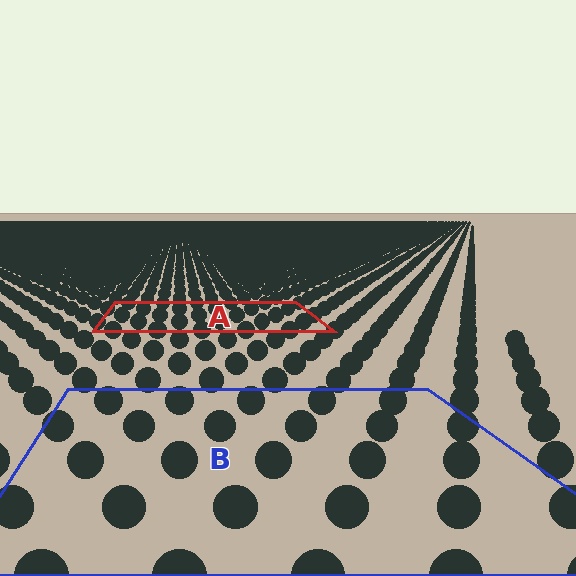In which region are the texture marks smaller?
The texture marks are smaller in region A, because it is farther away.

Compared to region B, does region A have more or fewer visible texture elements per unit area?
Region A has more texture elements per unit area — they are packed more densely because it is farther away.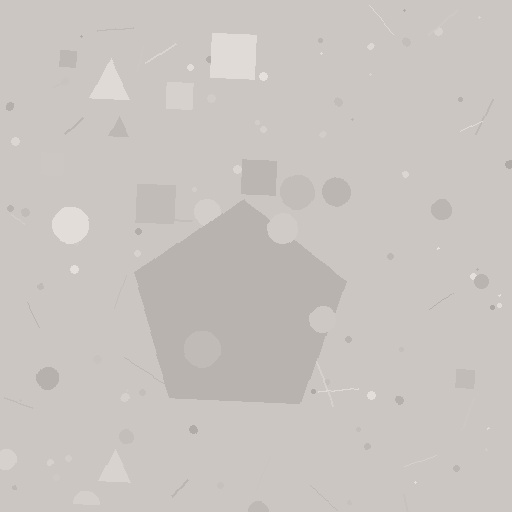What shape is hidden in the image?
A pentagon is hidden in the image.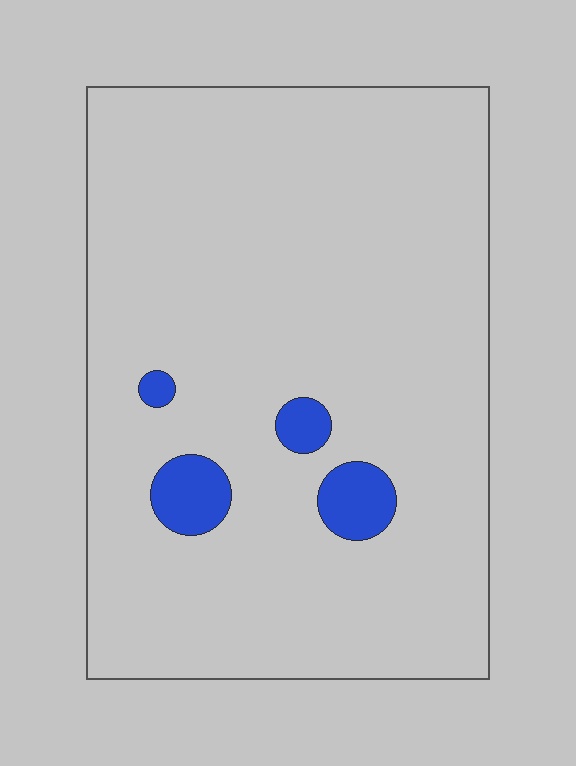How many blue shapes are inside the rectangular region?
4.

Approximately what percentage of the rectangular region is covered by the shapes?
Approximately 5%.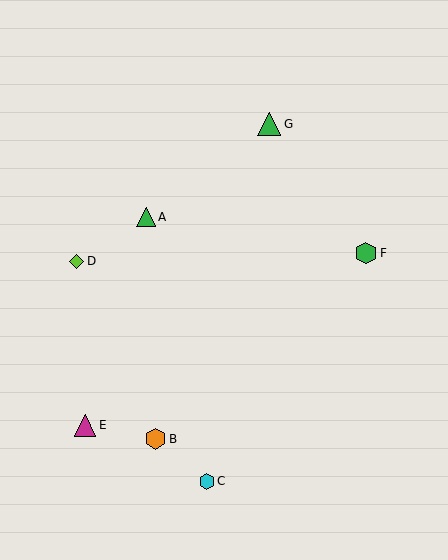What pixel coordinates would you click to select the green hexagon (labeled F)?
Click at (366, 253) to select the green hexagon F.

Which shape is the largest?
The green triangle (labeled G) is the largest.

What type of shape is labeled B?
Shape B is an orange hexagon.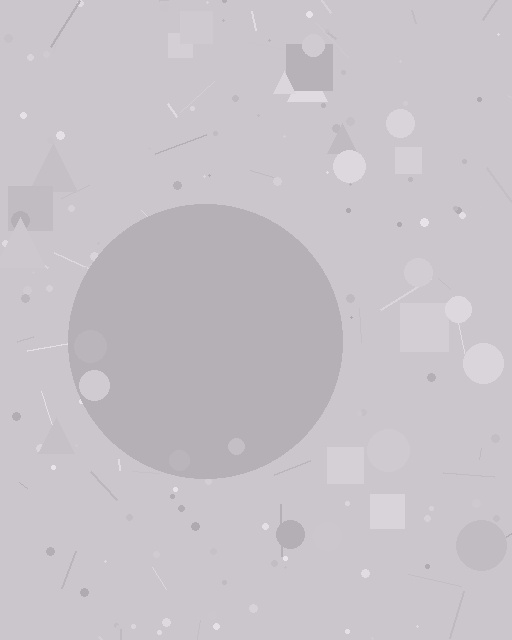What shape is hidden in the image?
A circle is hidden in the image.